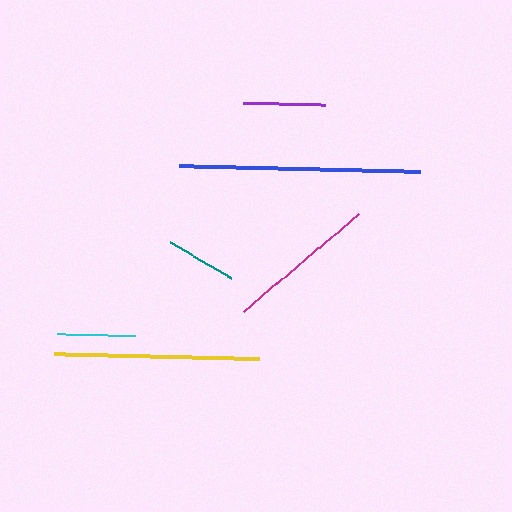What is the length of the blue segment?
The blue segment is approximately 241 pixels long.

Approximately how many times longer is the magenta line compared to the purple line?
The magenta line is approximately 1.8 times the length of the purple line.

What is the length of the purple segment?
The purple segment is approximately 82 pixels long.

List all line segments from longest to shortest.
From longest to shortest: blue, yellow, magenta, purple, cyan, teal.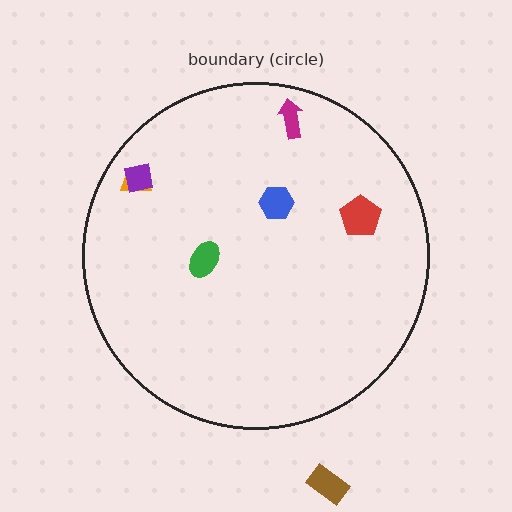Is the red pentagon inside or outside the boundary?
Inside.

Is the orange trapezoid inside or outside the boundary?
Inside.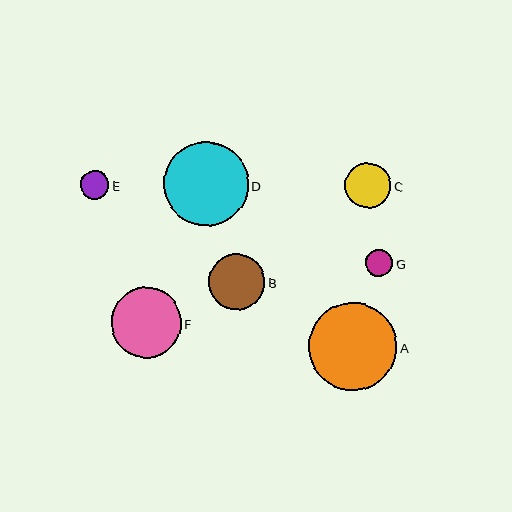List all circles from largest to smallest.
From largest to smallest: A, D, F, B, C, E, G.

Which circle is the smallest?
Circle G is the smallest with a size of approximately 27 pixels.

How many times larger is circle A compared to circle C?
Circle A is approximately 1.9 times the size of circle C.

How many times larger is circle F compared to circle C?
Circle F is approximately 1.5 times the size of circle C.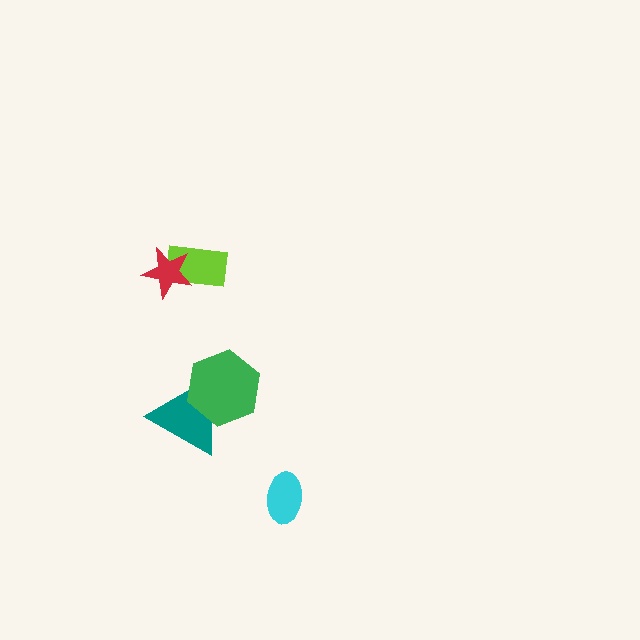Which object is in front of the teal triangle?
The green hexagon is in front of the teal triangle.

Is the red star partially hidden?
No, no other shape covers it.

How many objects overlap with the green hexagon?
1 object overlaps with the green hexagon.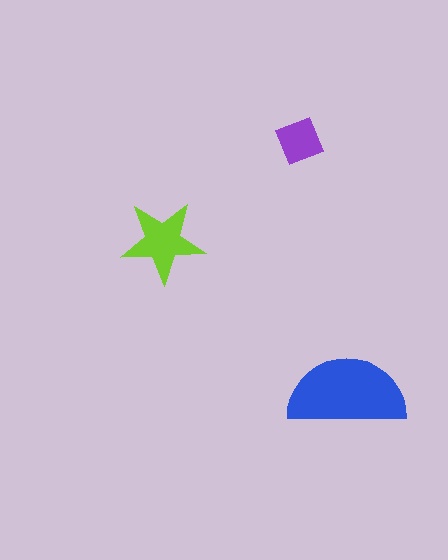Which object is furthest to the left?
The lime star is leftmost.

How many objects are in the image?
There are 3 objects in the image.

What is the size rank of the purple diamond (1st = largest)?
3rd.